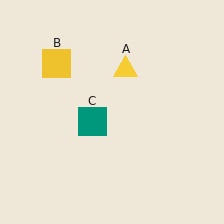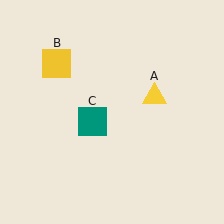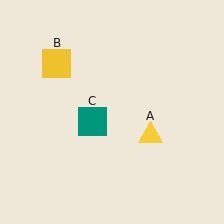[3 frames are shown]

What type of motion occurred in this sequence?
The yellow triangle (object A) rotated clockwise around the center of the scene.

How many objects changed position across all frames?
1 object changed position: yellow triangle (object A).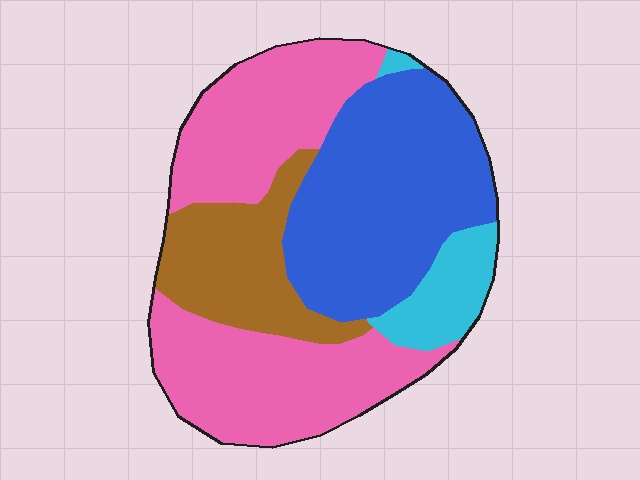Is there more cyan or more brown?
Brown.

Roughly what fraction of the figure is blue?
Blue covers around 35% of the figure.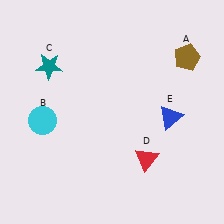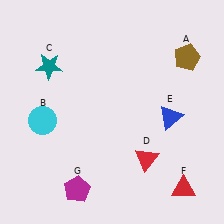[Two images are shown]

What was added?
A red triangle (F), a magenta pentagon (G) were added in Image 2.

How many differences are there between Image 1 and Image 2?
There are 2 differences between the two images.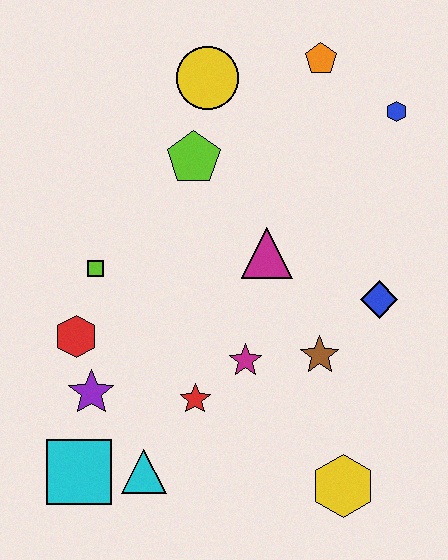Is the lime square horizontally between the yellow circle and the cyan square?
Yes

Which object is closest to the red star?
The magenta star is closest to the red star.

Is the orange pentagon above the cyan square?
Yes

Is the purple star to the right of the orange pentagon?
No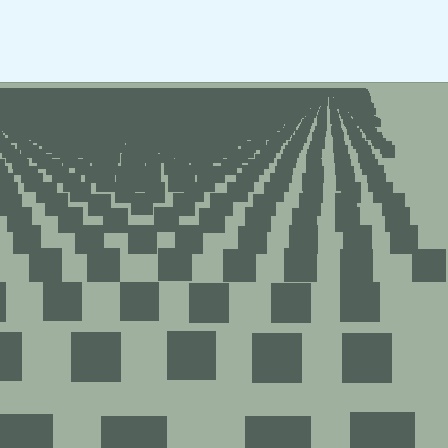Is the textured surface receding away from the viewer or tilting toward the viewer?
The surface is receding away from the viewer. Texture elements get smaller and denser toward the top.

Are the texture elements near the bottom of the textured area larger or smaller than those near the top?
Larger. Near the bottom, elements are closer to the viewer and appear at a bigger on-screen size.